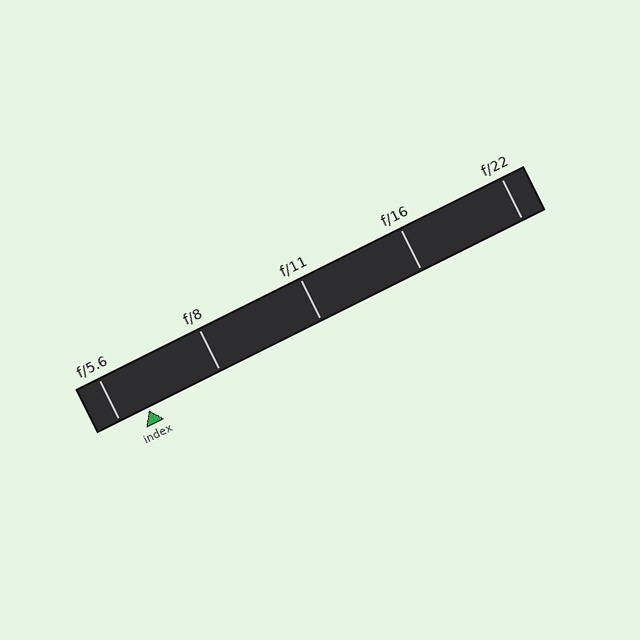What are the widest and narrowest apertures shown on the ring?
The widest aperture shown is f/5.6 and the narrowest is f/22.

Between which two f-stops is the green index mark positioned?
The index mark is between f/5.6 and f/8.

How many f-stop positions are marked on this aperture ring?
There are 5 f-stop positions marked.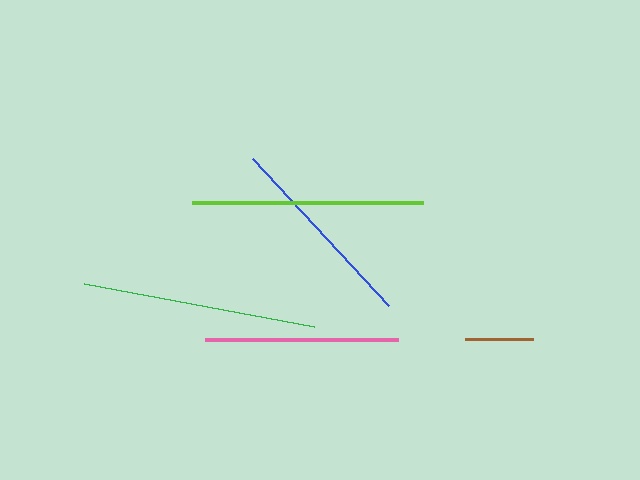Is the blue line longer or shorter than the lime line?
The lime line is longer than the blue line.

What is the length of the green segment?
The green segment is approximately 234 pixels long.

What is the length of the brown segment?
The brown segment is approximately 68 pixels long.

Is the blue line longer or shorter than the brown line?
The blue line is longer than the brown line.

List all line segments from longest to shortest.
From longest to shortest: green, lime, blue, pink, brown.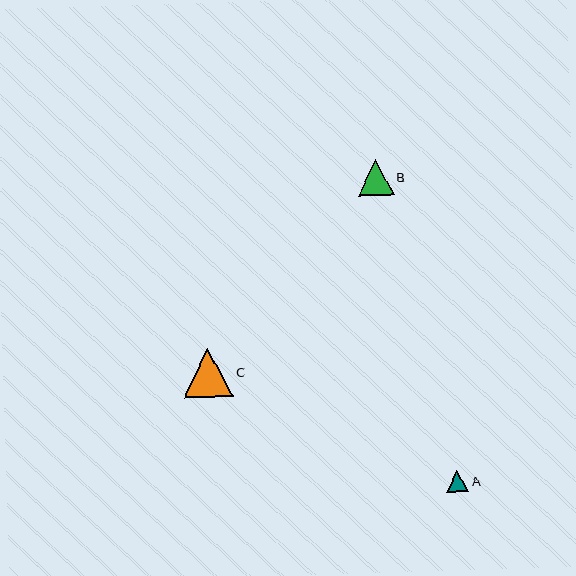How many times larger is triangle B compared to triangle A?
Triangle B is approximately 1.7 times the size of triangle A.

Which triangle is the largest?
Triangle C is the largest with a size of approximately 49 pixels.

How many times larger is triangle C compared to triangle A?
Triangle C is approximately 2.3 times the size of triangle A.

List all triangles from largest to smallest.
From largest to smallest: C, B, A.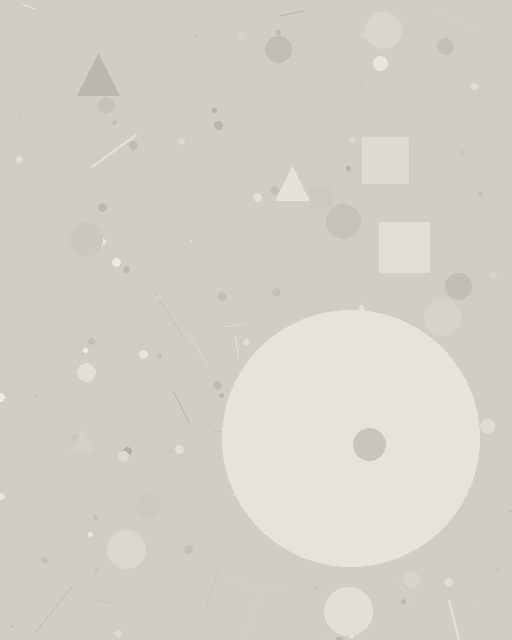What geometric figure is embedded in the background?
A circle is embedded in the background.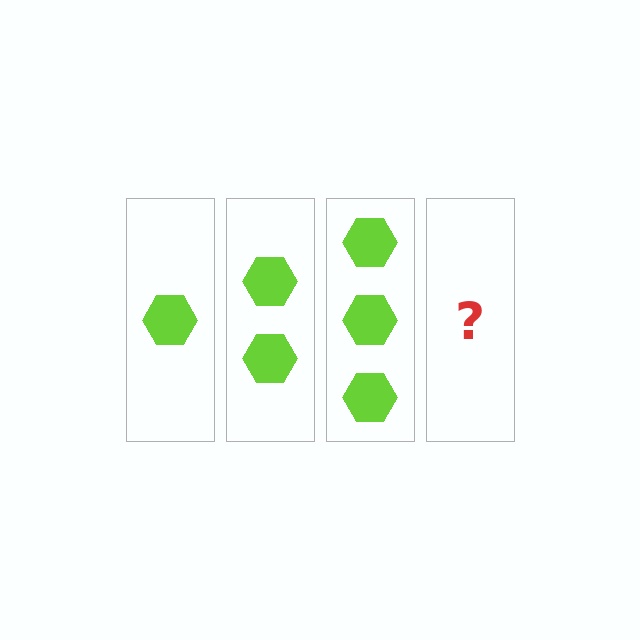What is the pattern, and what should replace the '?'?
The pattern is that each step adds one more hexagon. The '?' should be 4 hexagons.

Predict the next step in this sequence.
The next step is 4 hexagons.